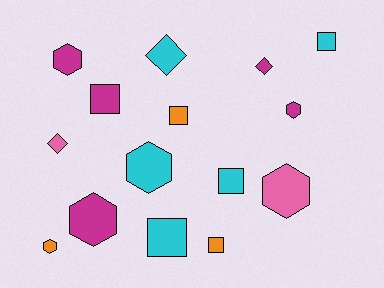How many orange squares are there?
There are 2 orange squares.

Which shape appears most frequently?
Square, with 6 objects.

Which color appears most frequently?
Magenta, with 5 objects.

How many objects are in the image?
There are 15 objects.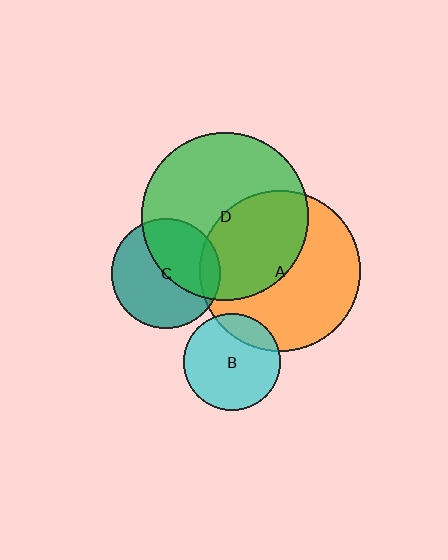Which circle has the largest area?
Circle D (green).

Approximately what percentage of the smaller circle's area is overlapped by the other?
Approximately 45%.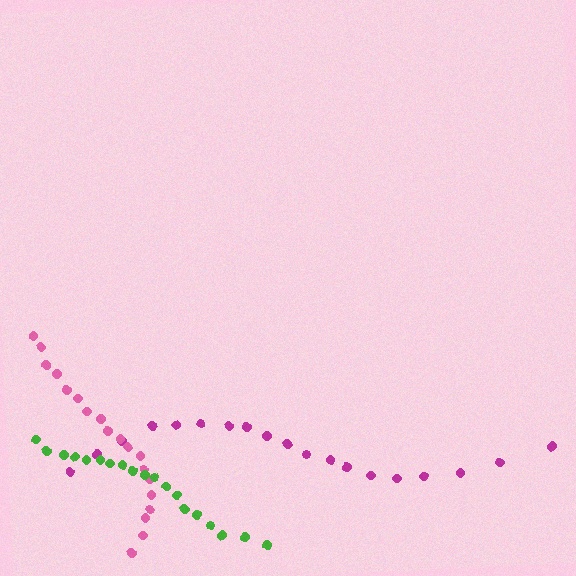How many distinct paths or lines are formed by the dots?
There are 3 distinct paths.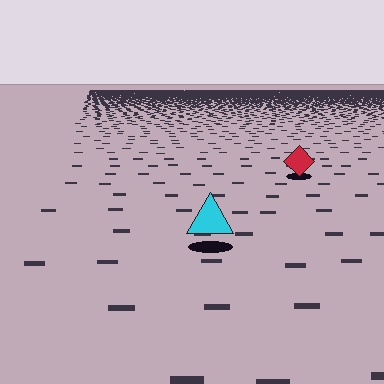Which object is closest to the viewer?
The cyan triangle is closest. The texture marks near it are larger and more spread out.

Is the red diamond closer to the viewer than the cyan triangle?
No. The cyan triangle is closer — you can tell from the texture gradient: the ground texture is coarser near it.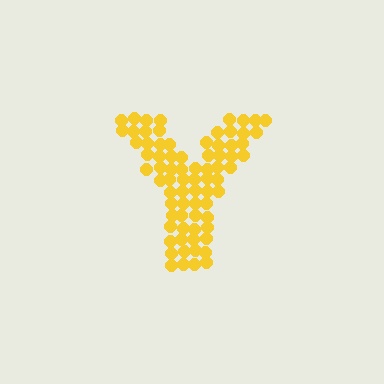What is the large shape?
The large shape is the letter Y.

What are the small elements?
The small elements are circles.